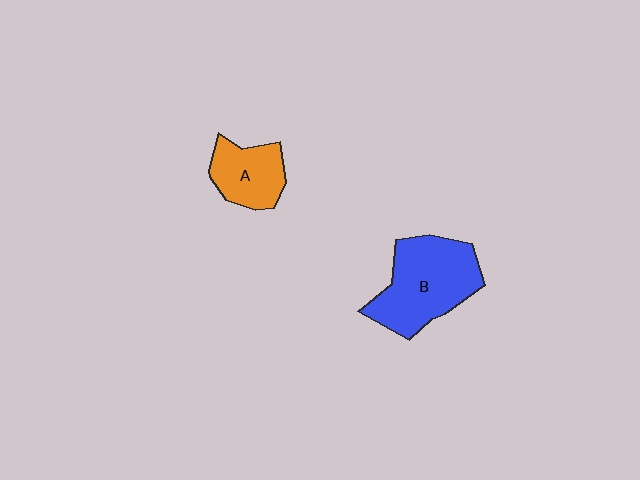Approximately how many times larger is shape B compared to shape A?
Approximately 1.8 times.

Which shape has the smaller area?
Shape A (orange).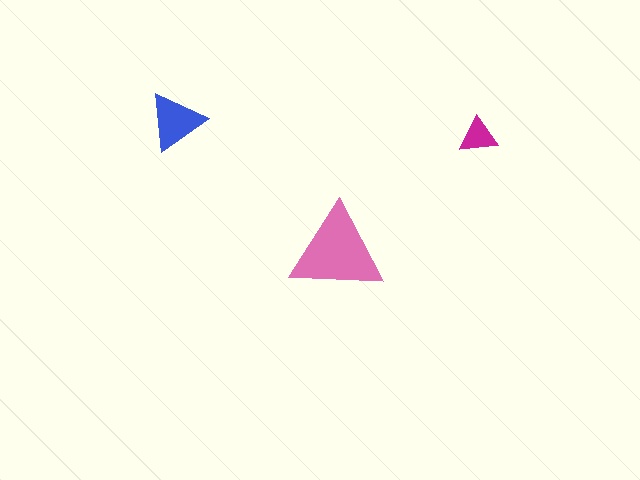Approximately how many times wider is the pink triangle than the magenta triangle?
About 2.5 times wider.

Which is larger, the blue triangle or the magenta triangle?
The blue one.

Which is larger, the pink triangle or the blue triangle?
The pink one.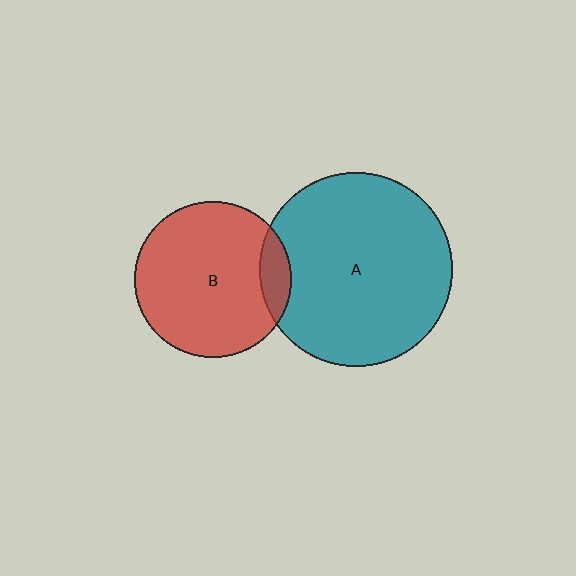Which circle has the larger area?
Circle A (teal).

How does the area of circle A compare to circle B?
Approximately 1.5 times.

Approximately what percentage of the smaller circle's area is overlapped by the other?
Approximately 10%.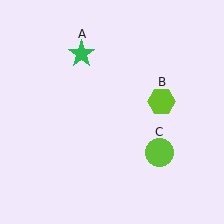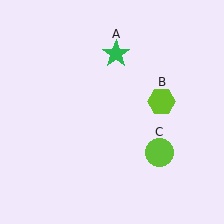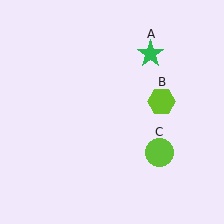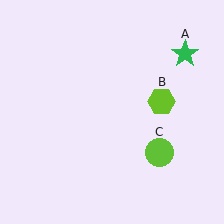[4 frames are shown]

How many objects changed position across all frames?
1 object changed position: green star (object A).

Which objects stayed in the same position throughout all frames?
Lime hexagon (object B) and lime circle (object C) remained stationary.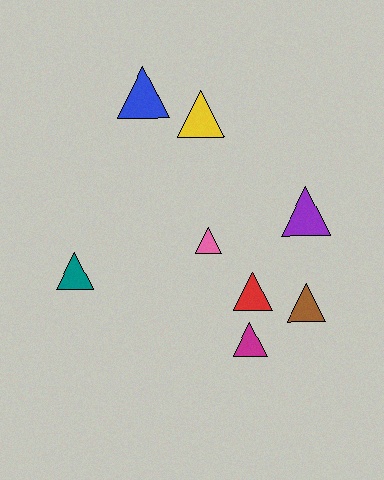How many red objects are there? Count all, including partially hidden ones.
There is 1 red object.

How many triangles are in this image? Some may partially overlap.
There are 8 triangles.